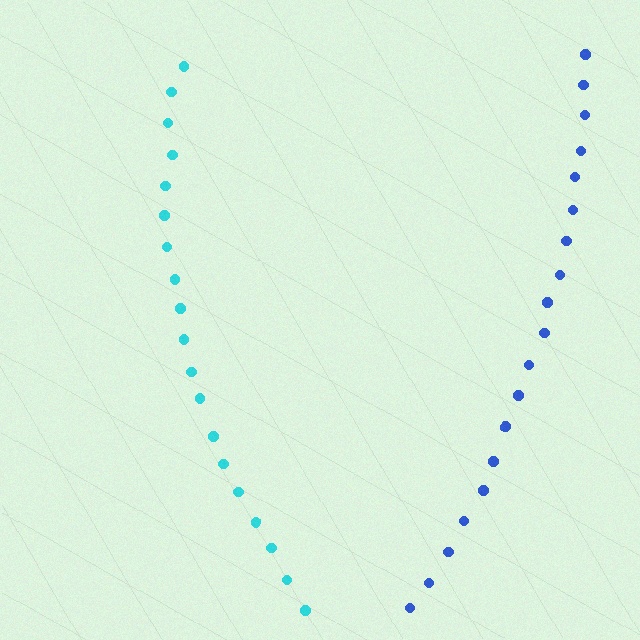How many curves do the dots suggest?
There are 2 distinct paths.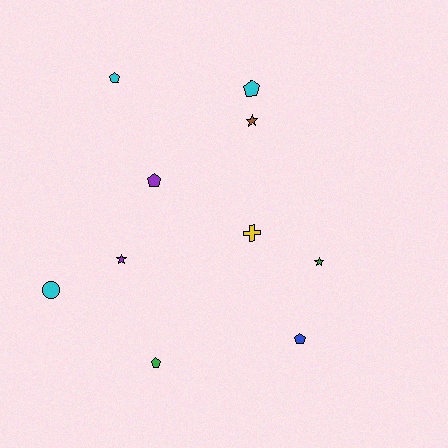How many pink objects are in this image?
There are no pink objects.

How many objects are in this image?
There are 10 objects.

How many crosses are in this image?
There is 1 cross.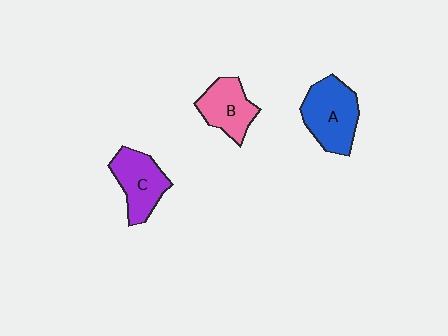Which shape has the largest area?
Shape A (blue).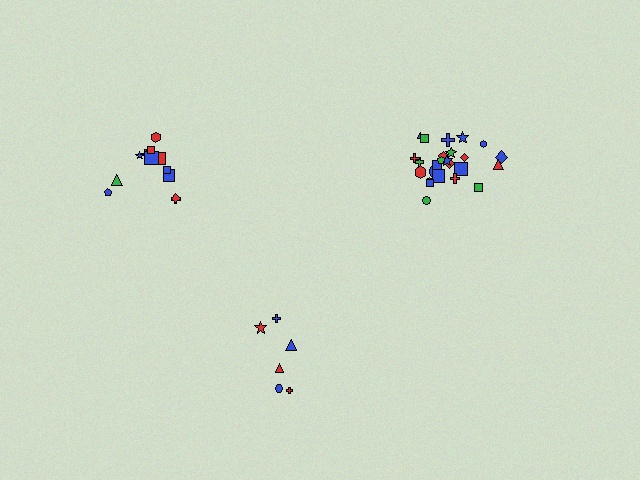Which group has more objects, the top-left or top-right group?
The top-right group.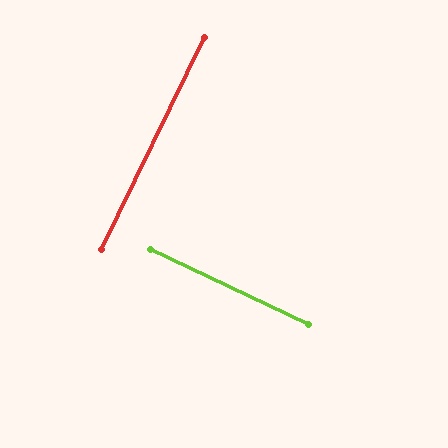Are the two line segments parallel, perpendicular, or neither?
Perpendicular — they meet at approximately 90°.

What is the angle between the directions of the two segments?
Approximately 90 degrees.